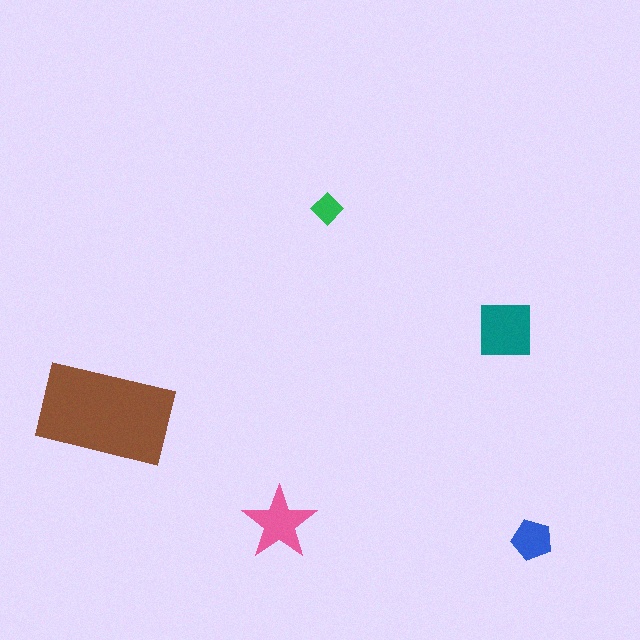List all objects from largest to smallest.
The brown rectangle, the teal square, the pink star, the blue pentagon, the green diamond.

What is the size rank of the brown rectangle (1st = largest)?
1st.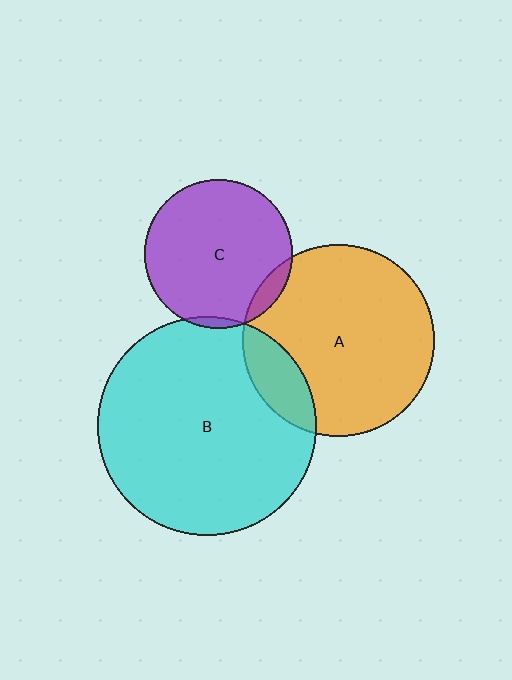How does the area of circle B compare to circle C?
Approximately 2.2 times.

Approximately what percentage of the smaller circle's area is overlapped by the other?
Approximately 5%.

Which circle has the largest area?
Circle B (cyan).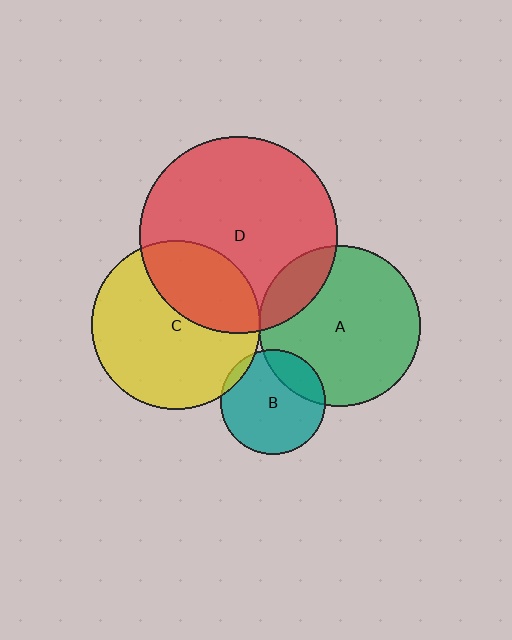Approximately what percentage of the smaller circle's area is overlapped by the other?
Approximately 5%.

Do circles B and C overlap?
Yes.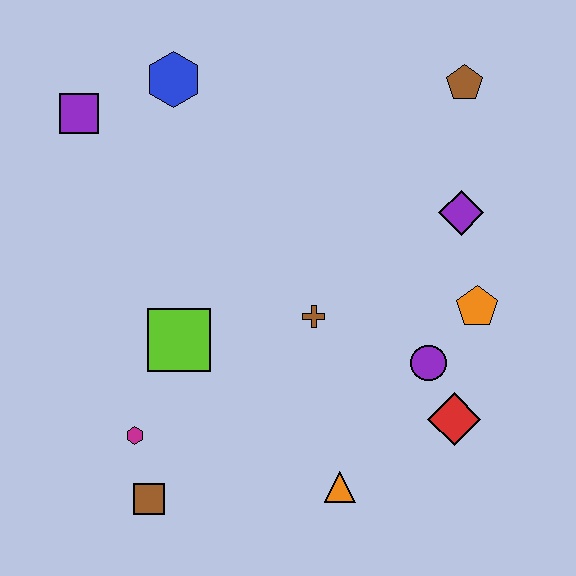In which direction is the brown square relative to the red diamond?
The brown square is to the left of the red diamond.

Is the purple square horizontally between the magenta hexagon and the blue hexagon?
No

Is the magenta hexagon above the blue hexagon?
No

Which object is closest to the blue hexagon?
The purple square is closest to the blue hexagon.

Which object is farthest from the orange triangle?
The purple square is farthest from the orange triangle.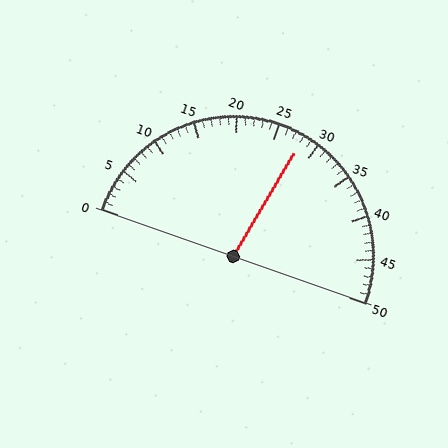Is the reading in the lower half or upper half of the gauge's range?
The reading is in the upper half of the range (0 to 50).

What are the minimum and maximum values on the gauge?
The gauge ranges from 0 to 50.